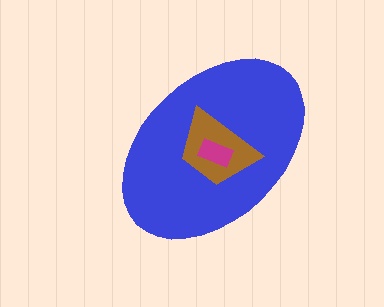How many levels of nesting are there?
3.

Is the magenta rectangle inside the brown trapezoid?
Yes.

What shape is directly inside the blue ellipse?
The brown trapezoid.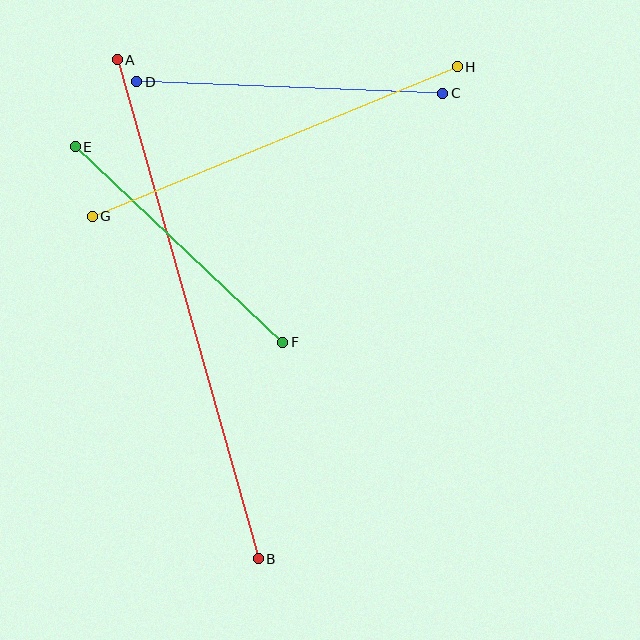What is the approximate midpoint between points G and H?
The midpoint is at approximately (275, 141) pixels.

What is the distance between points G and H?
The distance is approximately 394 pixels.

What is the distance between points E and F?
The distance is approximately 285 pixels.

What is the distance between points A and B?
The distance is approximately 518 pixels.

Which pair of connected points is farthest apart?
Points A and B are farthest apart.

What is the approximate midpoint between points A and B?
The midpoint is at approximately (188, 309) pixels.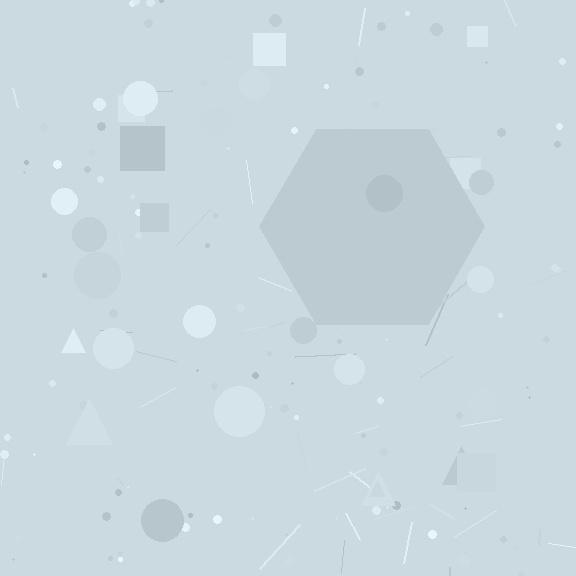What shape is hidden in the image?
A hexagon is hidden in the image.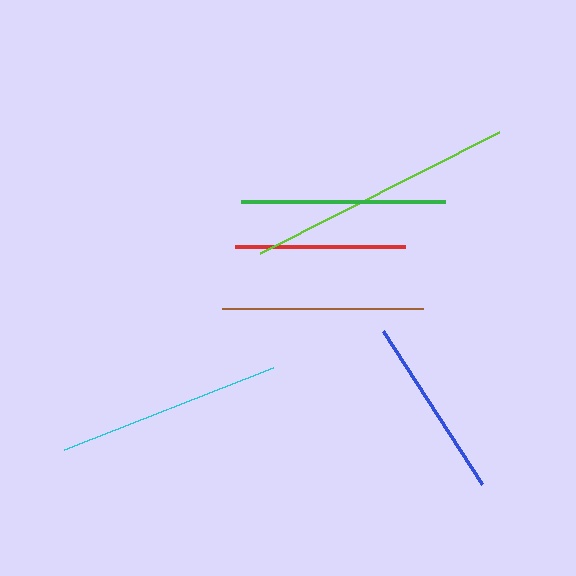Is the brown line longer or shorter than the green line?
The green line is longer than the brown line.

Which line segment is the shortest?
The red line is the shortest at approximately 169 pixels.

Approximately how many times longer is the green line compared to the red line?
The green line is approximately 1.2 times the length of the red line.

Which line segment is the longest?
The lime line is the longest at approximately 268 pixels.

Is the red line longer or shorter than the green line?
The green line is longer than the red line.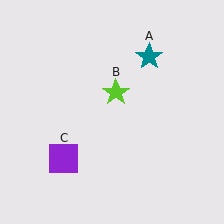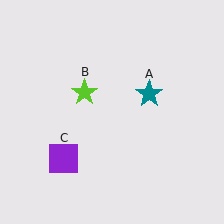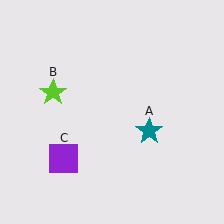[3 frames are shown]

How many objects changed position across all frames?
2 objects changed position: teal star (object A), lime star (object B).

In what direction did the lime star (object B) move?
The lime star (object B) moved left.